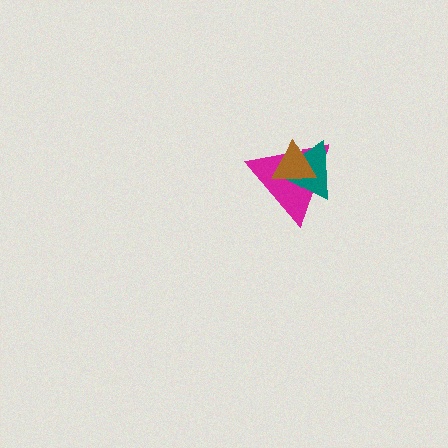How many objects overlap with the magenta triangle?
2 objects overlap with the magenta triangle.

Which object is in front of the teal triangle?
The brown triangle is in front of the teal triangle.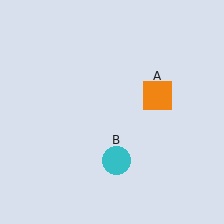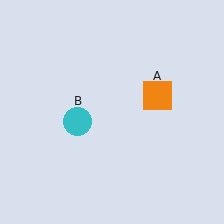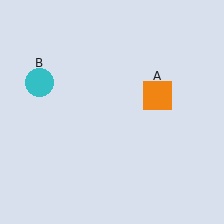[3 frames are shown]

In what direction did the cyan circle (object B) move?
The cyan circle (object B) moved up and to the left.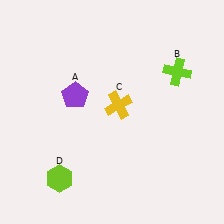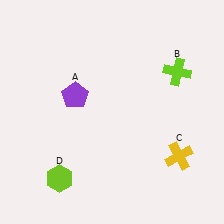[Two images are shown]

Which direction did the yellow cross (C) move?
The yellow cross (C) moved right.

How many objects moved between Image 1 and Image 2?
1 object moved between the two images.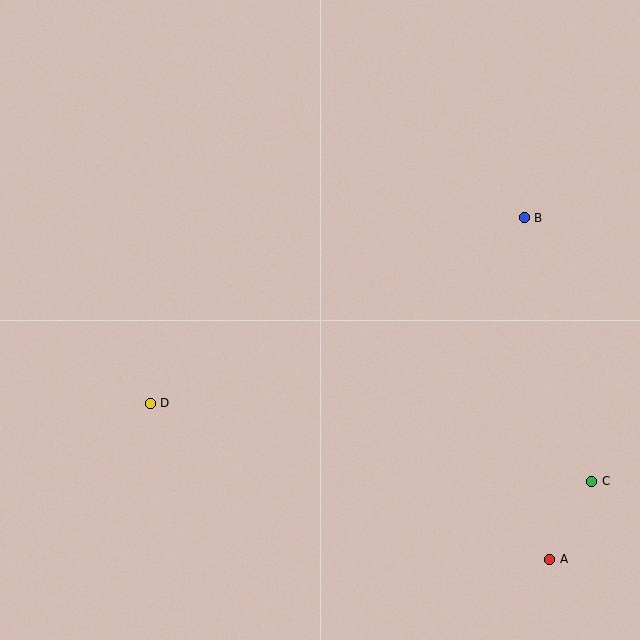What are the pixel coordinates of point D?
Point D is at (150, 403).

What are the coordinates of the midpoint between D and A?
The midpoint between D and A is at (350, 481).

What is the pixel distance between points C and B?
The distance between C and B is 272 pixels.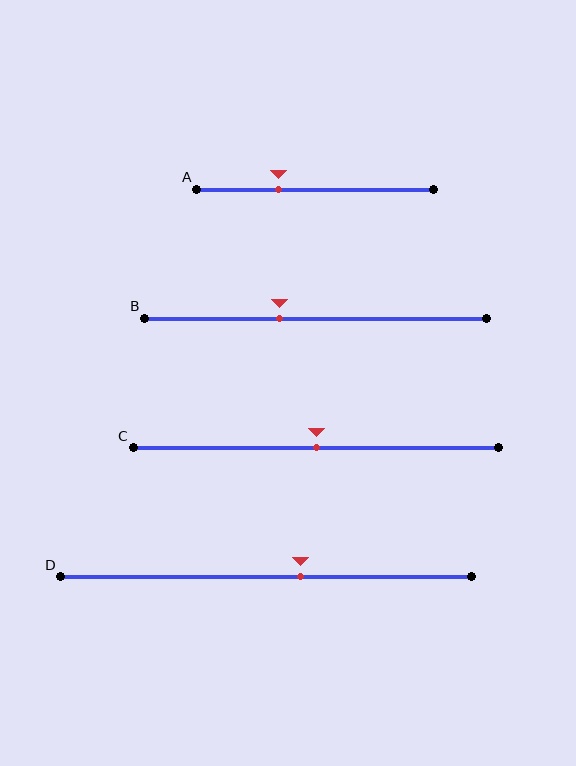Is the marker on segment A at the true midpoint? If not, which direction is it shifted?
No, the marker on segment A is shifted to the left by about 15% of the segment length.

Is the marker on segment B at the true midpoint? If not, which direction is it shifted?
No, the marker on segment B is shifted to the left by about 11% of the segment length.